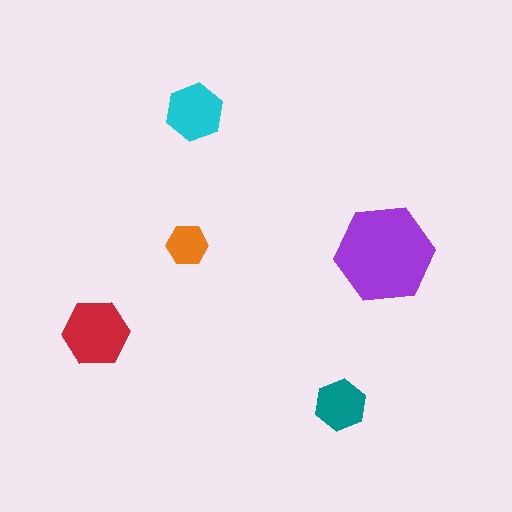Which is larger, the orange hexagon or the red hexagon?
The red one.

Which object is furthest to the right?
The purple hexagon is rightmost.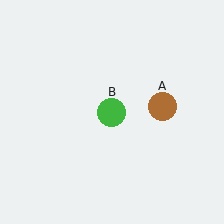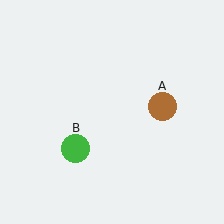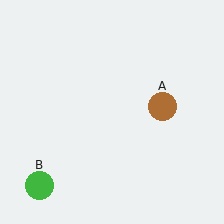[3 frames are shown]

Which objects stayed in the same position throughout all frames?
Brown circle (object A) remained stationary.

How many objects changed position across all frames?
1 object changed position: green circle (object B).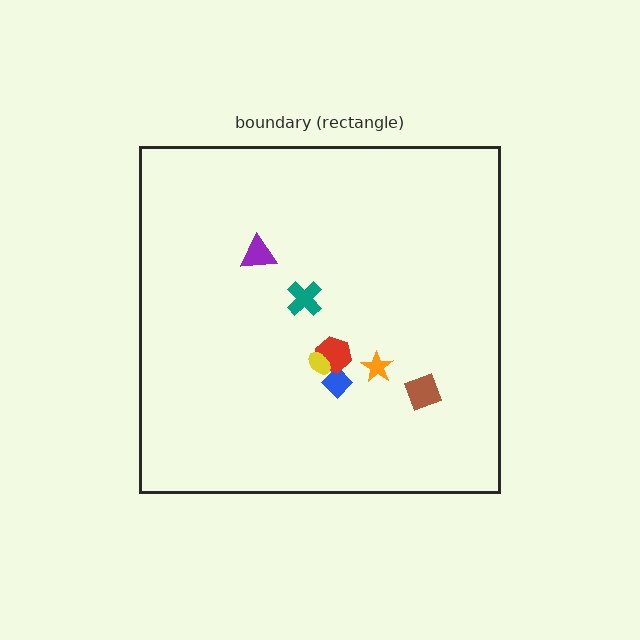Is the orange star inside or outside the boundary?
Inside.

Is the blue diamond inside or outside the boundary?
Inside.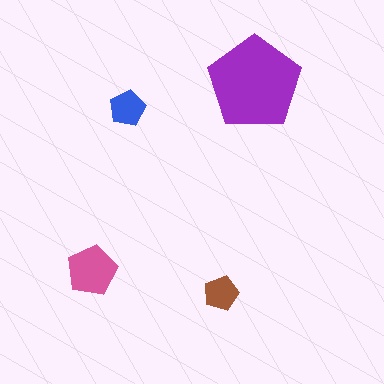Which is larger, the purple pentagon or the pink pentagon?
The purple one.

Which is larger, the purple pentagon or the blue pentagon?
The purple one.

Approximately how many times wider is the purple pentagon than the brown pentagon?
About 2.5 times wider.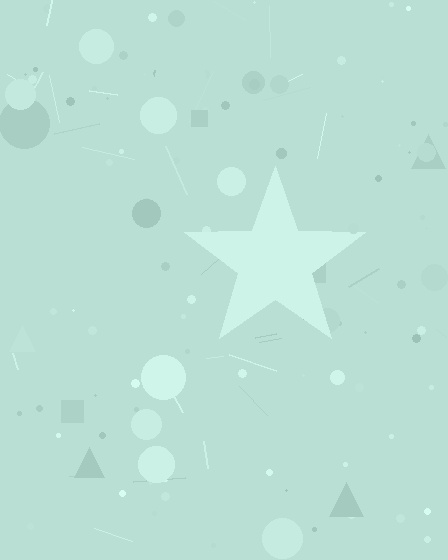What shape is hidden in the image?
A star is hidden in the image.